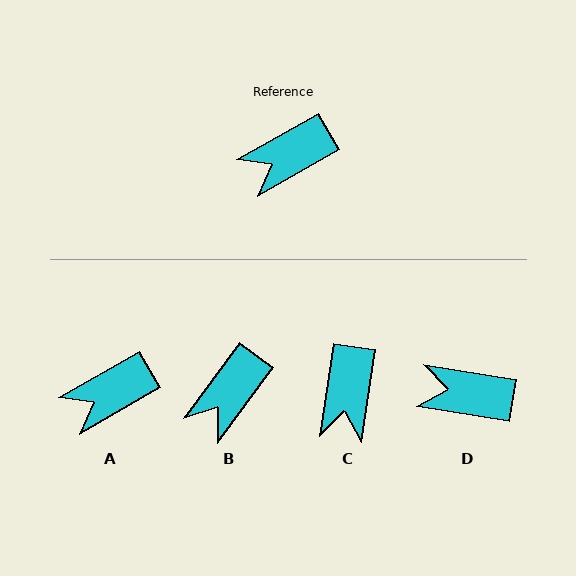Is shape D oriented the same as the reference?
No, it is off by about 39 degrees.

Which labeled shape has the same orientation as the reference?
A.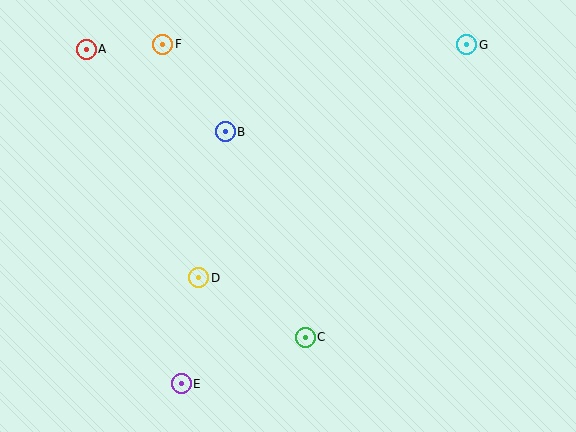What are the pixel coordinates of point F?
Point F is at (163, 44).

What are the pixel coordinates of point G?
Point G is at (467, 45).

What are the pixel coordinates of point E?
Point E is at (181, 384).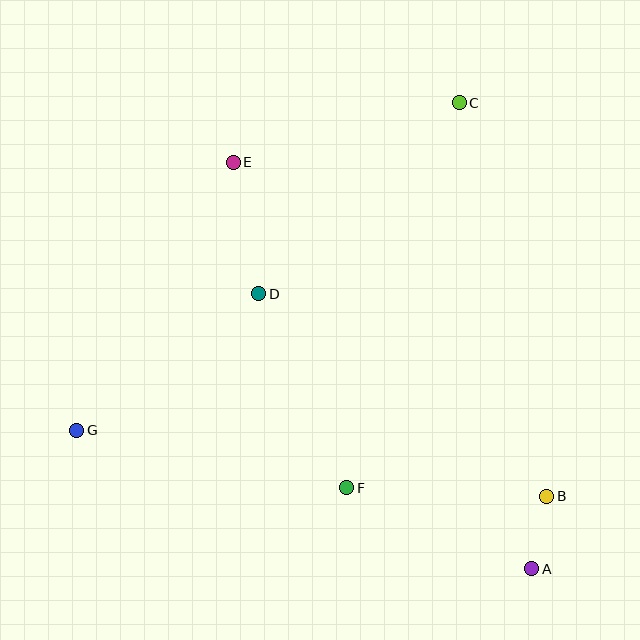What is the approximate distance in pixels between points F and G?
The distance between F and G is approximately 276 pixels.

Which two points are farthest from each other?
Points A and E are farthest from each other.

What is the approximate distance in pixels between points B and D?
The distance between B and D is approximately 352 pixels.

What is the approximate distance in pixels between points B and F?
The distance between B and F is approximately 200 pixels.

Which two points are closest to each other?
Points A and B are closest to each other.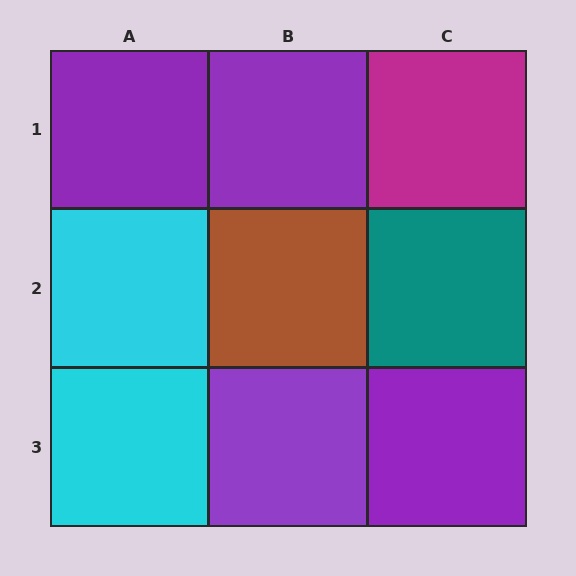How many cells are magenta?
1 cell is magenta.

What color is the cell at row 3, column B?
Purple.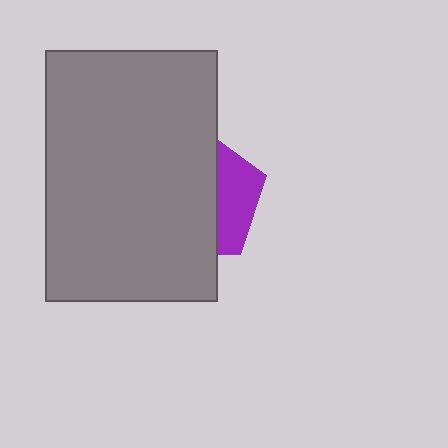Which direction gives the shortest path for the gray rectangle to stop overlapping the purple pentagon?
Moving left gives the shortest separation.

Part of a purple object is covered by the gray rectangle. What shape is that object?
It is a pentagon.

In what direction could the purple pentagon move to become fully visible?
The purple pentagon could move right. That would shift it out from behind the gray rectangle entirely.